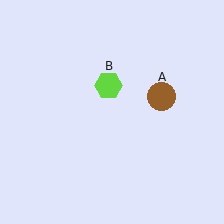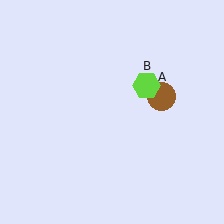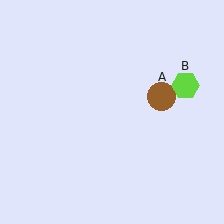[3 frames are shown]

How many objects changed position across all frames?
1 object changed position: lime hexagon (object B).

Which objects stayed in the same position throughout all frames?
Brown circle (object A) remained stationary.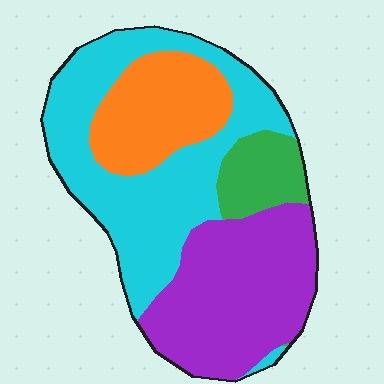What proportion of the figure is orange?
Orange covers about 20% of the figure.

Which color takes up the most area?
Cyan, at roughly 40%.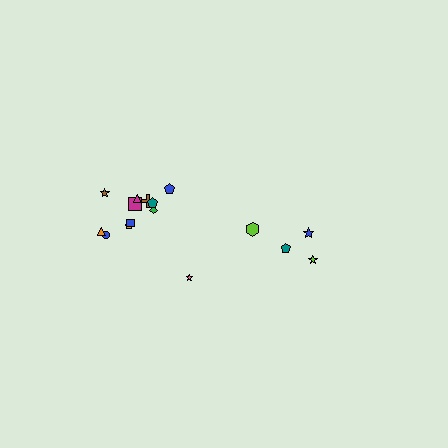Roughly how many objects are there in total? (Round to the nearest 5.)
Roughly 15 objects in total.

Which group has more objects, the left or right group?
The left group.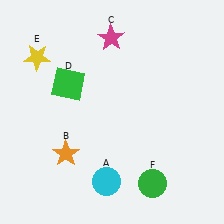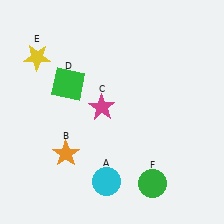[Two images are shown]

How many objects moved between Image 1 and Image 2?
1 object moved between the two images.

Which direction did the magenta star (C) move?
The magenta star (C) moved down.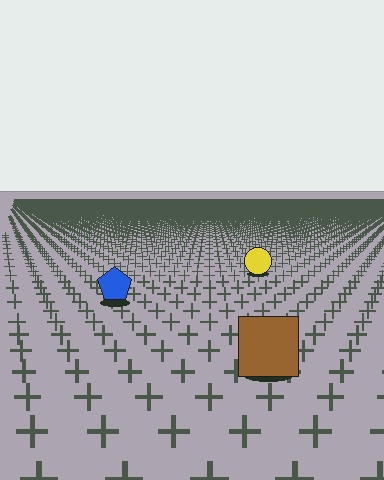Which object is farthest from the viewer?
The yellow circle is farthest from the viewer. It appears smaller and the ground texture around it is denser.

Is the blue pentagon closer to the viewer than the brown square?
No. The brown square is closer — you can tell from the texture gradient: the ground texture is coarser near it.